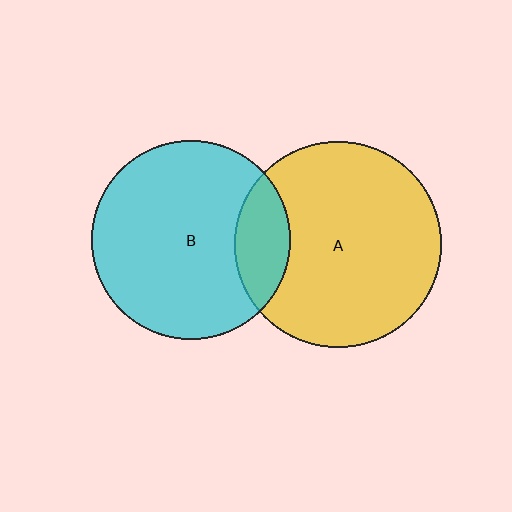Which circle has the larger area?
Circle A (yellow).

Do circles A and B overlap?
Yes.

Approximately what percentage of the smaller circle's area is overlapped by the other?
Approximately 15%.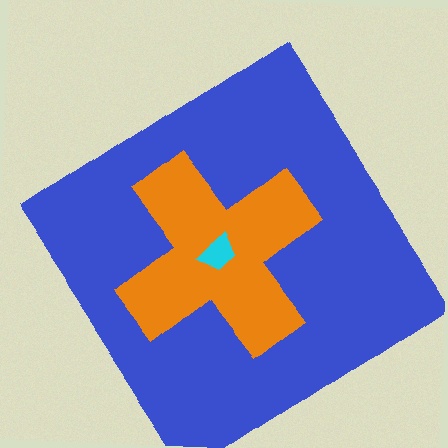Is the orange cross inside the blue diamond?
Yes.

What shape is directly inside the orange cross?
The cyan trapezoid.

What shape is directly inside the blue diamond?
The orange cross.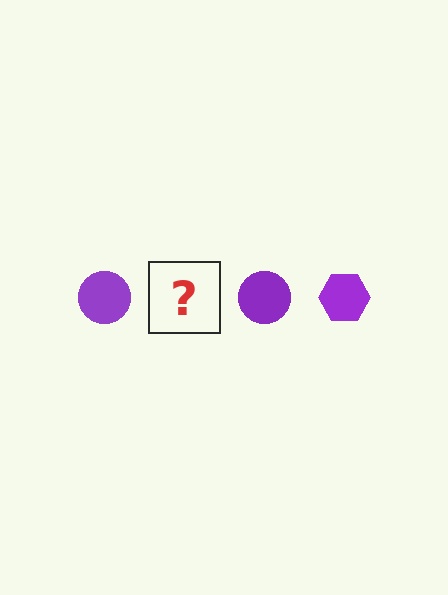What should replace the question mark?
The question mark should be replaced with a purple hexagon.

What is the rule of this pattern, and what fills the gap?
The rule is that the pattern cycles through circle, hexagon shapes in purple. The gap should be filled with a purple hexagon.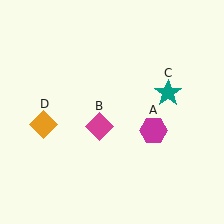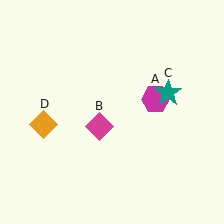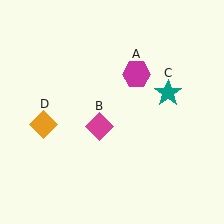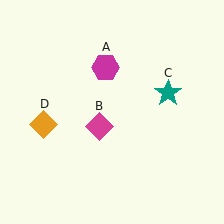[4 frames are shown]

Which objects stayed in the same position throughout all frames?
Magenta diamond (object B) and teal star (object C) and orange diamond (object D) remained stationary.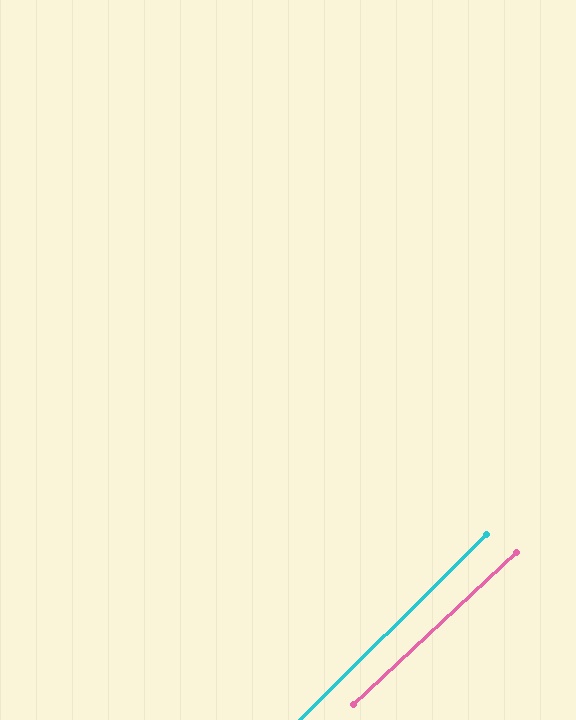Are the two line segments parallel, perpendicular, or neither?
Parallel — their directions differ by only 1.7°.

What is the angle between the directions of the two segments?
Approximately 2 degrees.